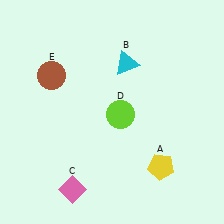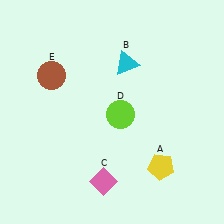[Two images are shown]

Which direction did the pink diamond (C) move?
The pink diamond (C) moved right.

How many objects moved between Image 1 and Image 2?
1 object moved between the two images.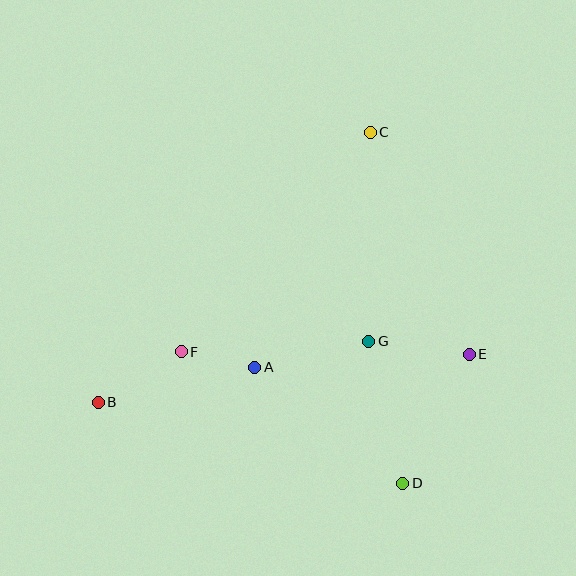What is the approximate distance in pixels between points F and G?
The distance between F and G is approximately 188 pixels.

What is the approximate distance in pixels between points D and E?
The distance between D and E is approximately 145 pixels.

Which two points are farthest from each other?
Points B and C are farthest from each other.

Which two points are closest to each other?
Points A and F are closest to each other.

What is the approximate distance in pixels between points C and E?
The distance between C and E is approximately 244 pixels.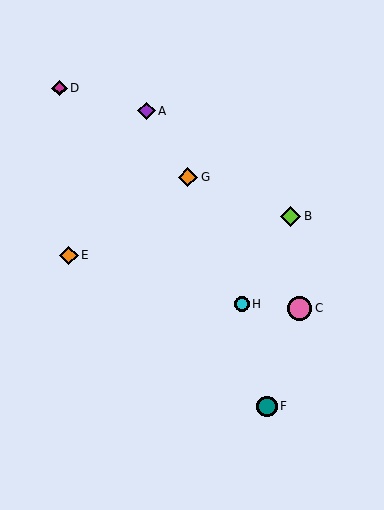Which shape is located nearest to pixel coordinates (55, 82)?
The magenta diamond (labeled D) at (59, 88) is nearest to that location.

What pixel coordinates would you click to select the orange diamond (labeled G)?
Click at (188, 177) to select the orange diamond G.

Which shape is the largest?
The pink circle (labeled C) is the largest.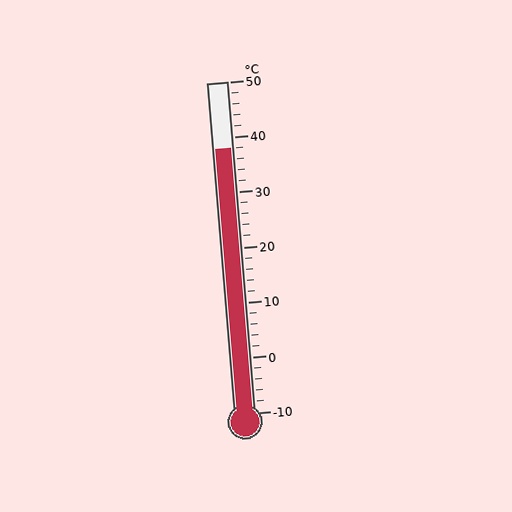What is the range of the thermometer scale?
The thermometer scale ranges from -10°C to 50°C.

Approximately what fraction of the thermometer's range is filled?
The thermometer is filled to approximately 80% of its range.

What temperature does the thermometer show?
The thermometer shows approximately 38°C.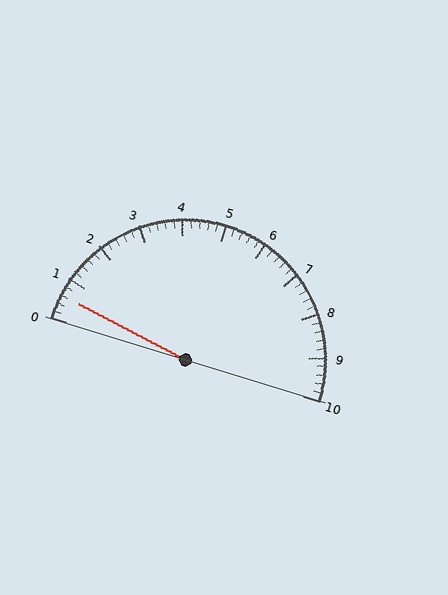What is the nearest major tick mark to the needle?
The nearest major tick mark is 1.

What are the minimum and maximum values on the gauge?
The gauge ranges from 0 to 10.